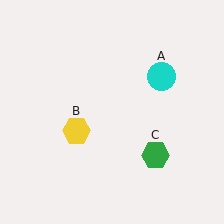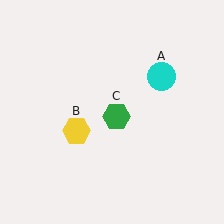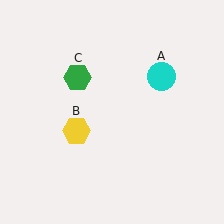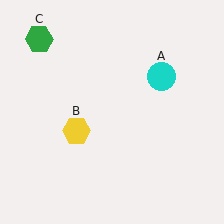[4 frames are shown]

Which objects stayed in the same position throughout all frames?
Cyan circle (object A) and yellow hexagon (object B) remained stationary.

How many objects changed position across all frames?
1 object changed position: green hexagon (object C).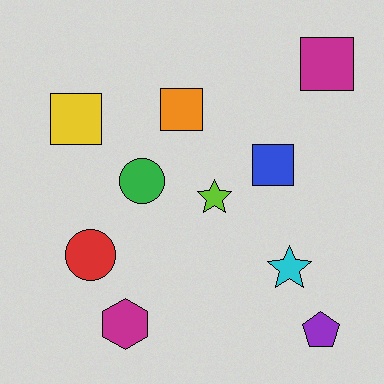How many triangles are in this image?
There are no triangles.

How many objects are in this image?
There are 10 objects.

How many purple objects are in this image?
There is 1 purple object.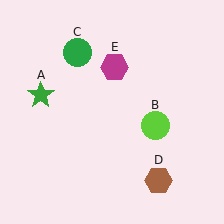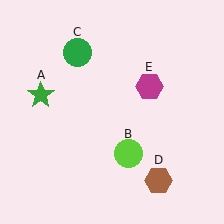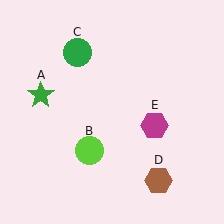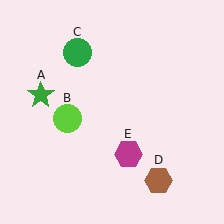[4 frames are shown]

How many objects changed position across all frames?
2 objects changed position: lime circle (object B), magenta hexagon (object E).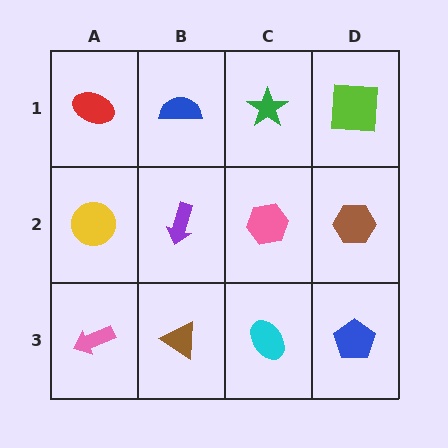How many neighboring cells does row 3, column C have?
3.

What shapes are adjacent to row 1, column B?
A purple arrow (row 2, column B), a red ellipse (row 1, column A), a green star (row 1, column C).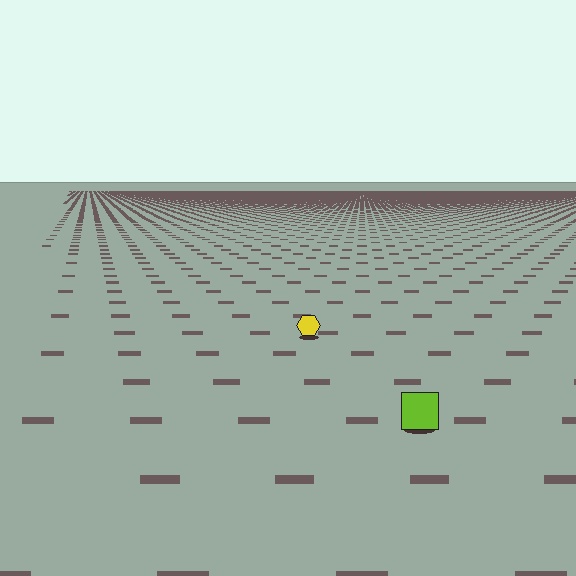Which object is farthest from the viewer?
The yellow hexagon is farthest from the viewer. It appears smaller and the ground texture around it is denser.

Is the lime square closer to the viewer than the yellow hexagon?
Yes. The lime square is closer — you can tell from the texture gradient: the ground texture is coarser near it.